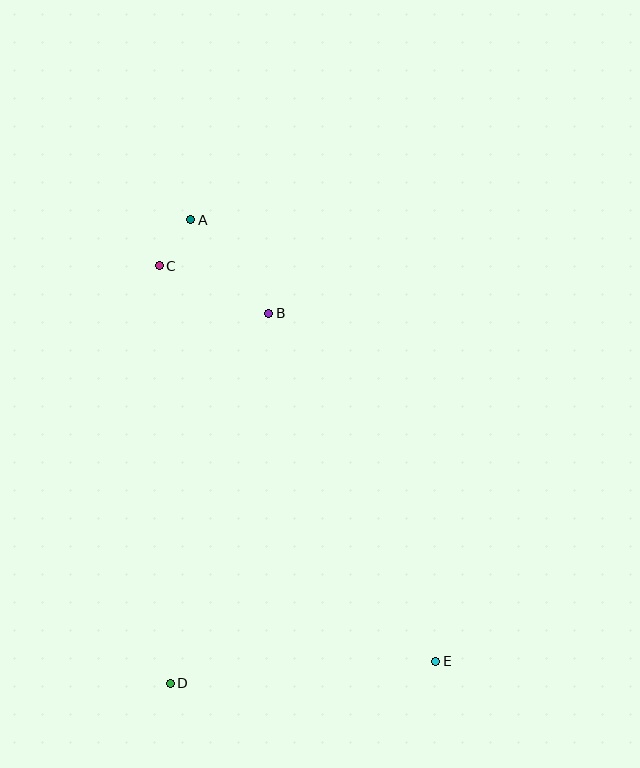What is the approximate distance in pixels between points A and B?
The distance between A and B is approximately 122 pixels.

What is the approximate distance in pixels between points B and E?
The distance between B and E is approximately 386 pixels.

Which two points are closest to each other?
Points A and C are closest to each other.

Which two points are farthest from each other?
Points A and E are farthest from each other.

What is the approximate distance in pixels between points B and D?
The distance between B and D is approximately 383 pixels.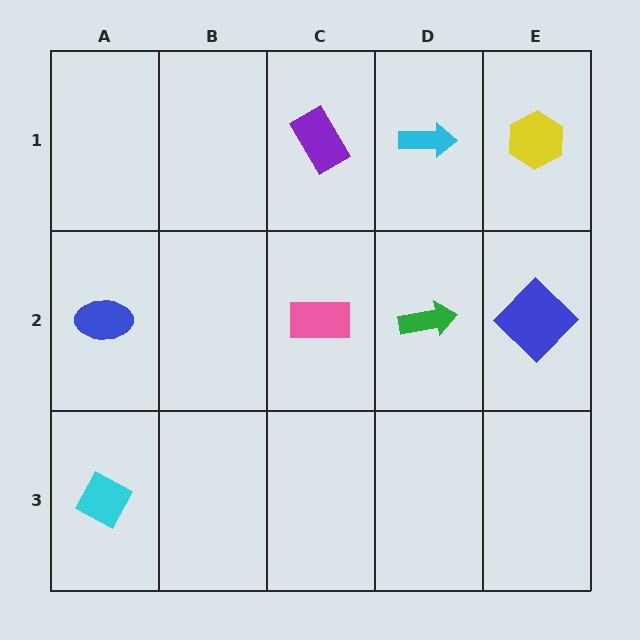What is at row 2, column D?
A green arrow.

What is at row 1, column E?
A yellow hexagon.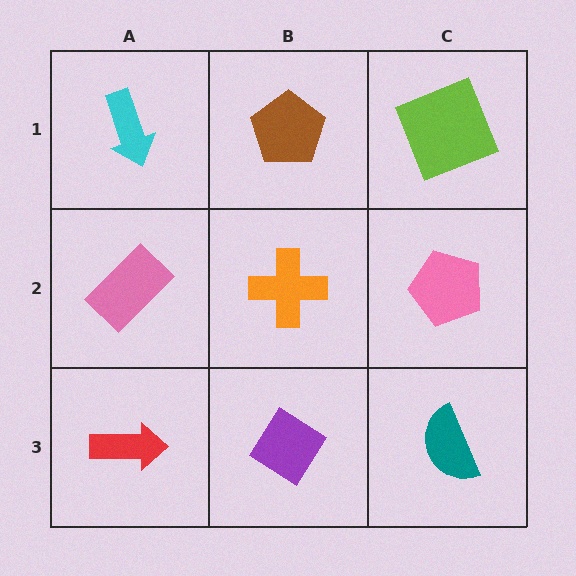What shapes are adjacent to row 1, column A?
A pink rectangle (row 2, column A), a brown pentagon (row 1, column B).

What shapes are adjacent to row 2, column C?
A lime square (row 1, column C), a teal semicircle (row 3, column C), an orange cross (row 2, column B).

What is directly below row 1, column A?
A pink rectangle.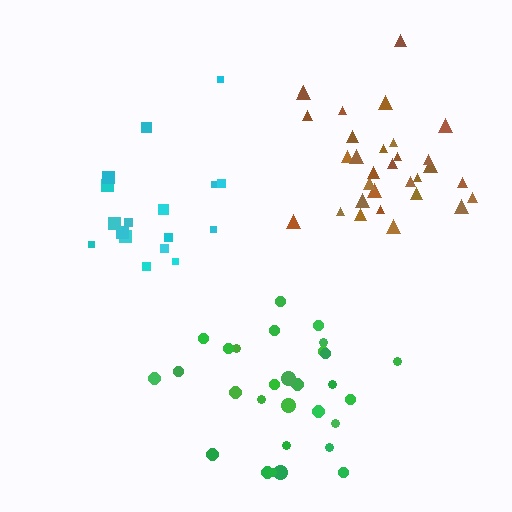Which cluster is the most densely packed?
Brown.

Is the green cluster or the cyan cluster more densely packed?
Cyan.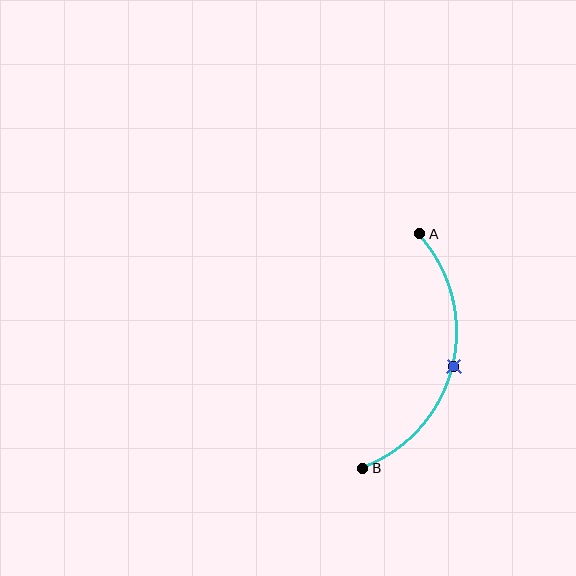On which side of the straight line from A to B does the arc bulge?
The arc bulges to the right of the straight line connecting A and B.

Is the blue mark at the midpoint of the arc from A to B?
Yes. The blue mark lies on the arc at equal arc-length from both A and B — it is the arc midpoint.